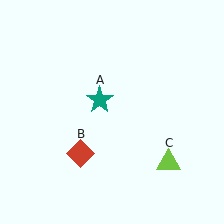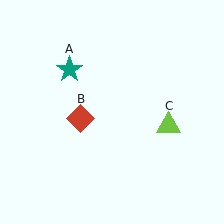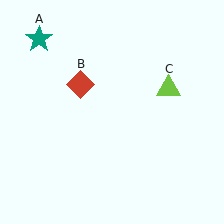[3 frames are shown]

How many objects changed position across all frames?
3 objects changed position: teal star (object A), red diamond (object B), lime triangle (object C).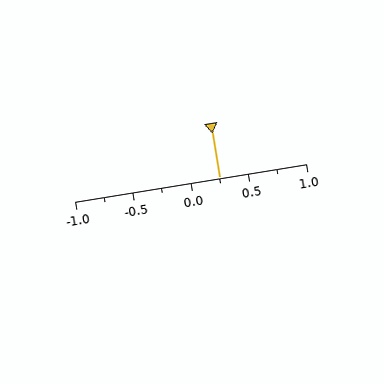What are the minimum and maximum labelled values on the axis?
The axis runs from -1.0 to 1.0.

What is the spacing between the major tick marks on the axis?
The major ticks are spaced 0.5 apart.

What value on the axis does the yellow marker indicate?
The marker indicates approximately 0.25.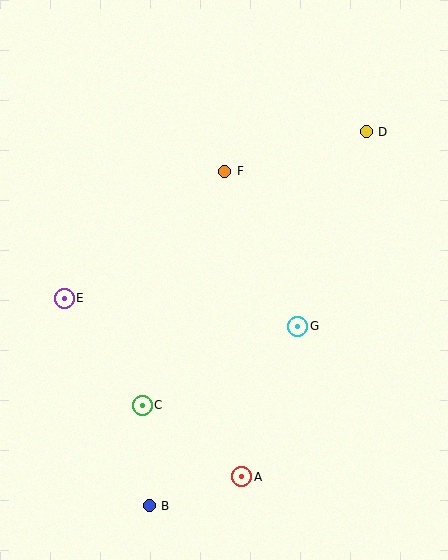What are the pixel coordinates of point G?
Point G is at (298, 326).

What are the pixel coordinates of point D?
Point D is at (366, 132).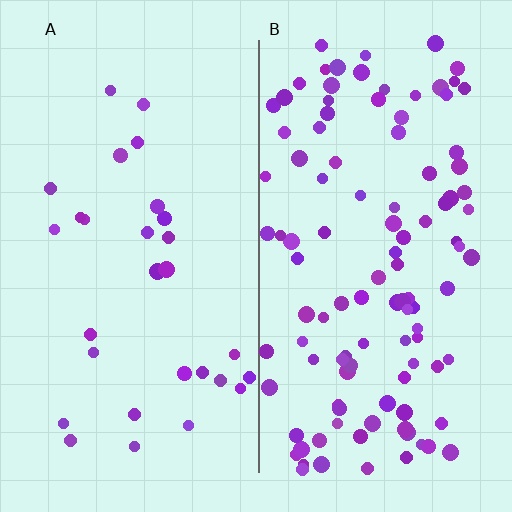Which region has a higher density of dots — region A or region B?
B (the right).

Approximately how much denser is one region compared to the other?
Approximately 3.8× — region B over region A.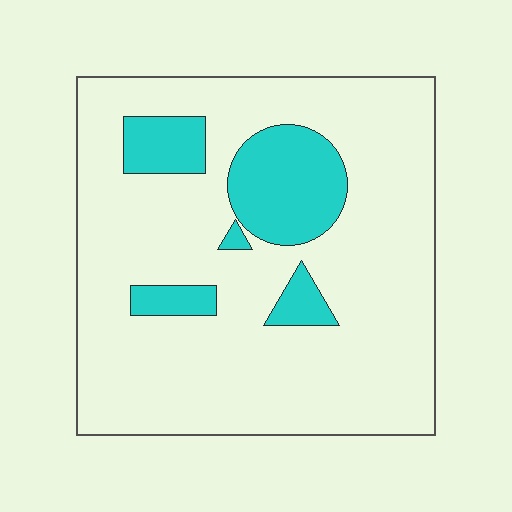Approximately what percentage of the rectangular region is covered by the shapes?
Approximately 15%.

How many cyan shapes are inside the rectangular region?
5.